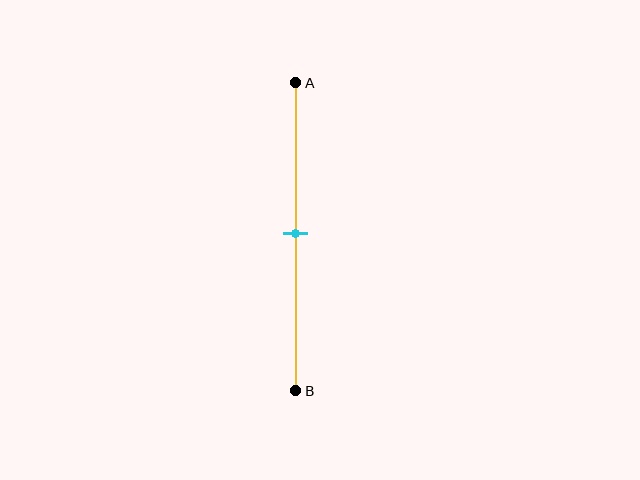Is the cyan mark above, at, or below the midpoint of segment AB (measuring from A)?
The cyan mark is approximately at the midpoint of segment AB.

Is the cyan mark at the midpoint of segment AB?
Yes, the mark is approximately at the midpoint.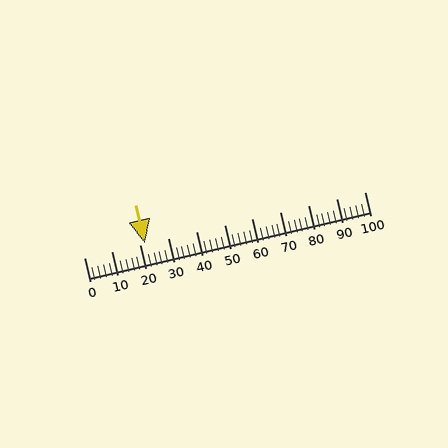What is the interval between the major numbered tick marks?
The major tick marks are spaced 10 units apart.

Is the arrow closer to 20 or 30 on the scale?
The arrow is closer to 20.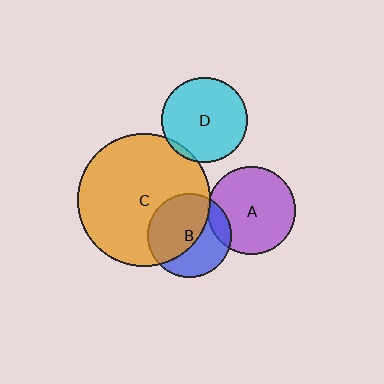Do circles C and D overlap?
Yes.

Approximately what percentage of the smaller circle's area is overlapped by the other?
Approximately 5%.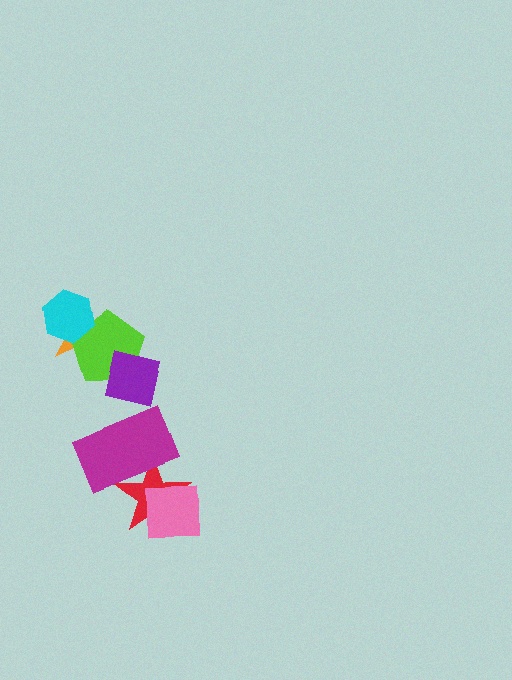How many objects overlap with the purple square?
1 object overlaps with the purple square.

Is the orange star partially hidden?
Yes, it is partially covered by another shape.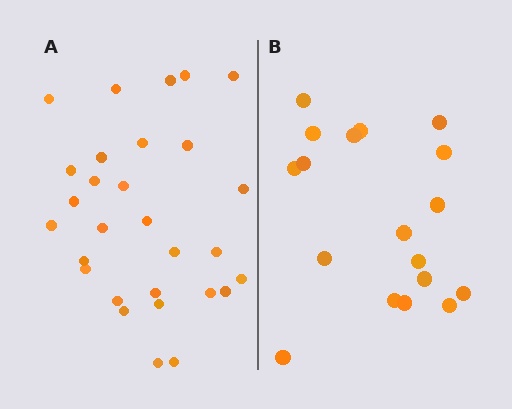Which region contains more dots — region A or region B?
Region A (the left region) has more dots.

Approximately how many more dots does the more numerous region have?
Region A has roughly 12 or so more dots than region B.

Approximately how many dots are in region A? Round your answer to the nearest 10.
About 30 dots. (The exact count is 29, which rounds to 30.)